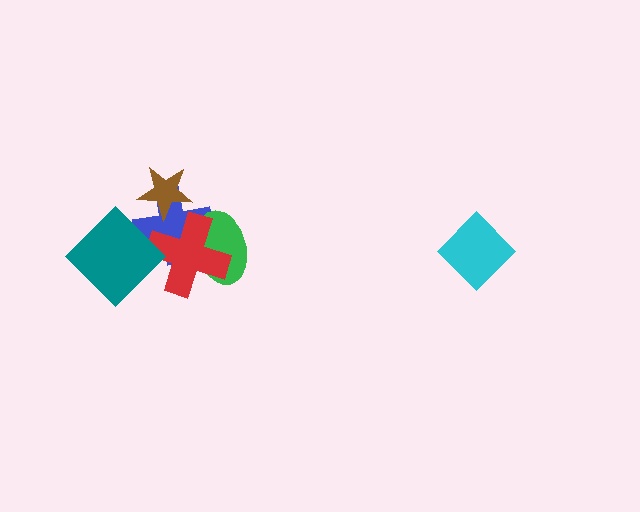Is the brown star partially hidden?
No, no other shape covers it.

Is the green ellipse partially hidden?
Yes, it is partially covered by another shape.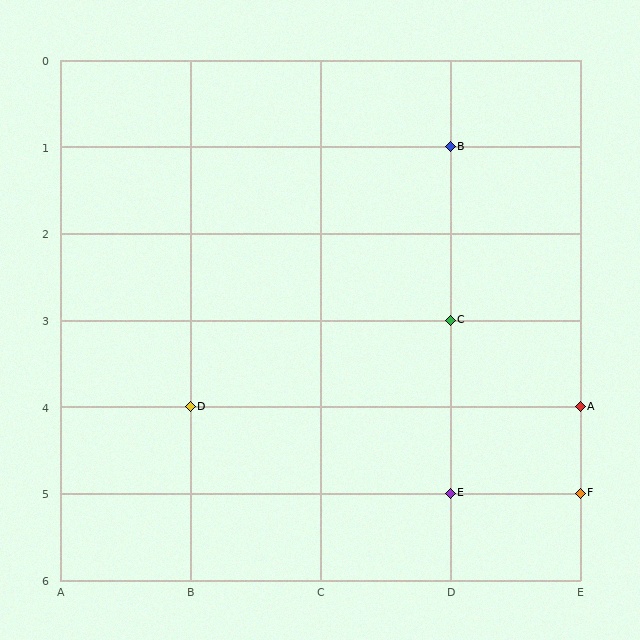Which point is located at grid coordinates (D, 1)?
Point B is at (D, 1).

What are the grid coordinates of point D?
Point D is at grid coordinates (B, 4).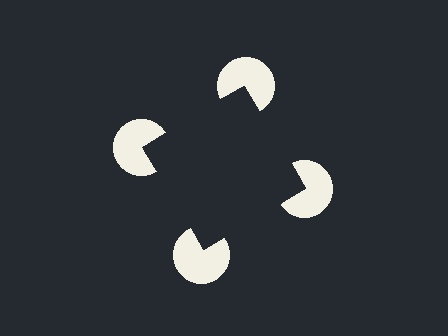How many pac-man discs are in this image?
There are 4 — one at each vertex of the illusory square.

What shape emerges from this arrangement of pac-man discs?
An illusory square — its edges are inferred from the aligned wedge cuts in the pac-man discs, not physically drawn.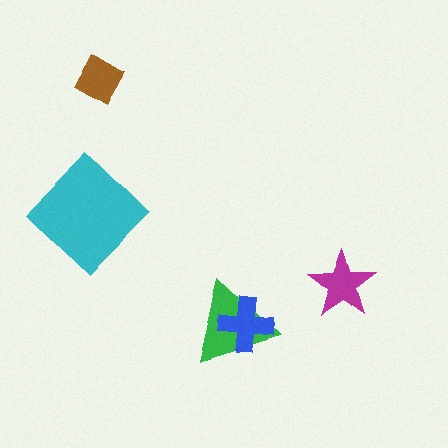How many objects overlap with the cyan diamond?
0 objects overlap with the cyan diamond.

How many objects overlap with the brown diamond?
0 objects overlap with the brown diamond.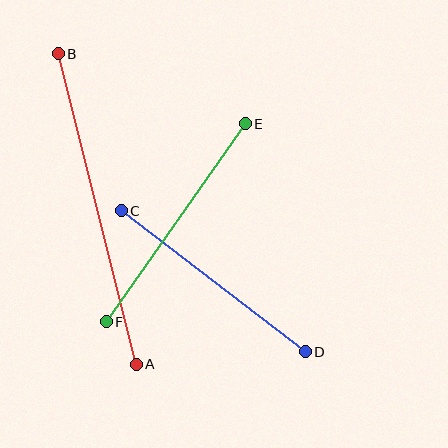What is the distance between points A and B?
The distance is approximately 320 pixels.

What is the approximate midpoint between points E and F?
The midpoint is at approximately (176, 223) pixels.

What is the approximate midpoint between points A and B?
The midpoint is at approximately (97, 209) pixels.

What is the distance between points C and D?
The distance is approximately 232 pixels.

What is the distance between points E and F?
The distance is approximately 242 pixels.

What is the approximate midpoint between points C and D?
The midpoint is at approximately (213, 281) pixels.